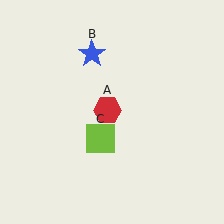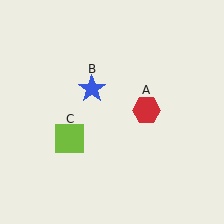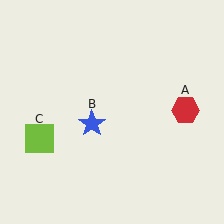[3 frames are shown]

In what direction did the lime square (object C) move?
The lime square (object C) moved left.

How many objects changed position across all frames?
3 objects changed position: red hexagon (object A), blue star (object B), lime square (object C).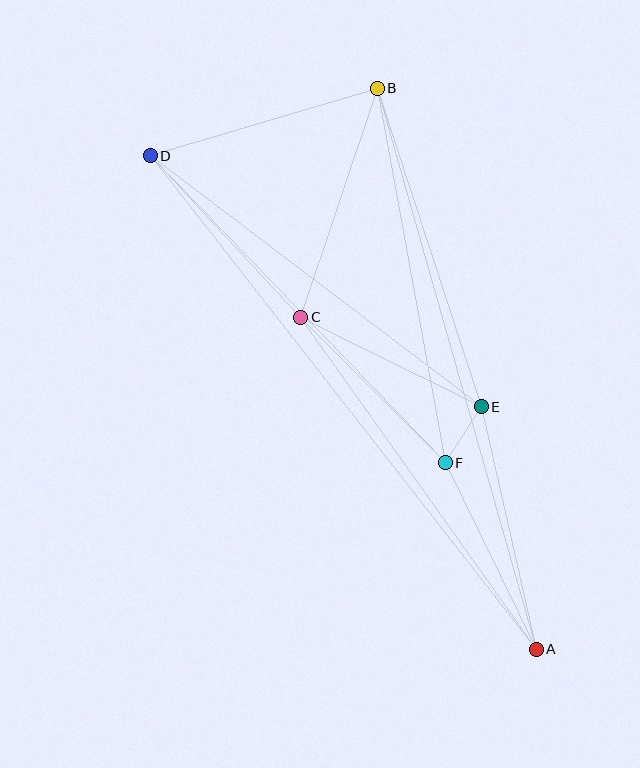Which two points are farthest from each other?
Points A and D are farthest from each other.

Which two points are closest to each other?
Points E and F are closest to each other.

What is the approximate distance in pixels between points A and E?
The distance between A and E is approximately 248 pixels.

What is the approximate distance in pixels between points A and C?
The distance between A and C is approximately 407 pixels.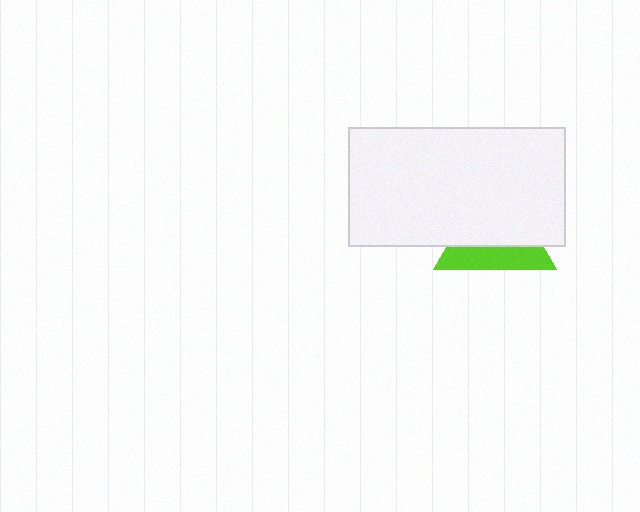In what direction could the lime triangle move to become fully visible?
The lime triangle could move down. That would shift it out from behind the white rectangle entirely.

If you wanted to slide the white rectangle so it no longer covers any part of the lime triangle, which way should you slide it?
Slide it up — that is the most direct way to separate the two shapes.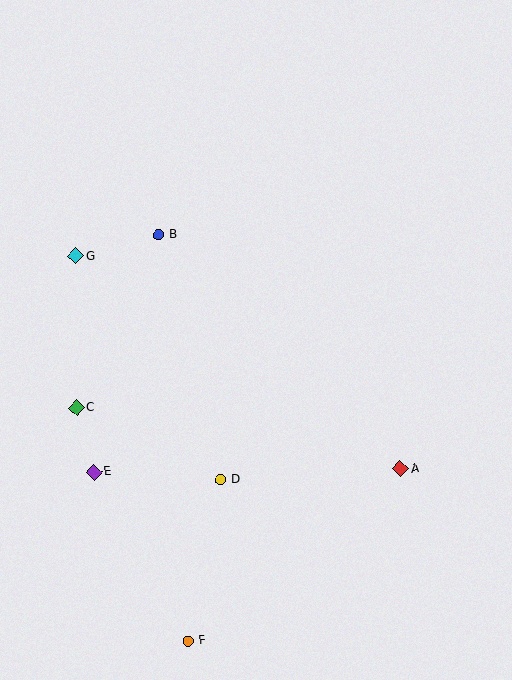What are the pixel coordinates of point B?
Point B is at (159, 235).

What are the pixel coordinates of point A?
Point A is at (400, 469).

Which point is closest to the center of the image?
Point B at (159, 235) is closest to the center.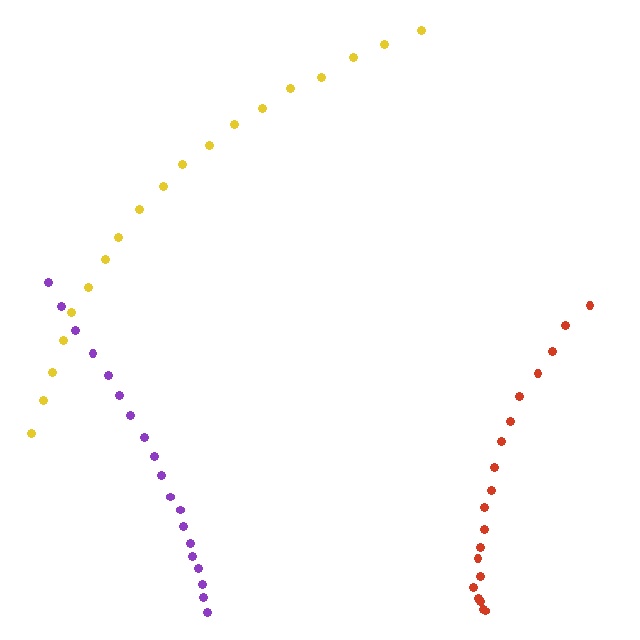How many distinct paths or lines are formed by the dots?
There are 3 distinct paths.